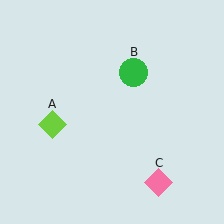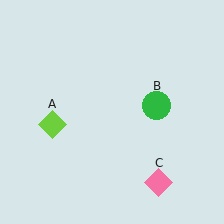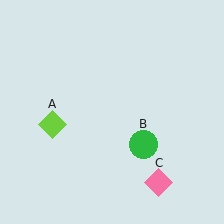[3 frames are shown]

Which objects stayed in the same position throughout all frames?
Lime diamond (object A) and pink diamond (object C) remained stationary.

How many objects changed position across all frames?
1 object changed position: green circle (object B).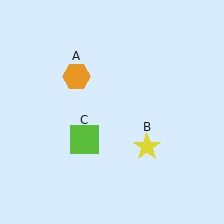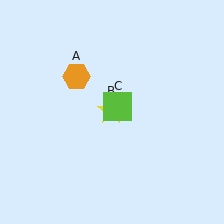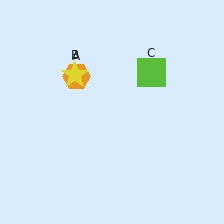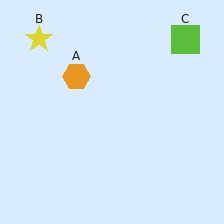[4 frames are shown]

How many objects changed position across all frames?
2 objects changed position: yellow star (object B), lime square (object C).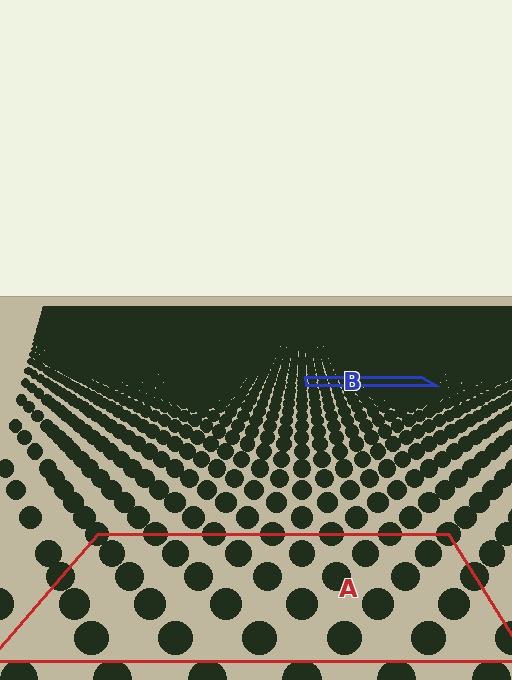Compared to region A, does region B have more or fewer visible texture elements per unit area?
Region B has more texture elements per unit area — they are packed more densely because it is farther away.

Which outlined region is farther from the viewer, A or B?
Region B is farther from the viewer — the texture elements inside it appear smaller and more densely packed.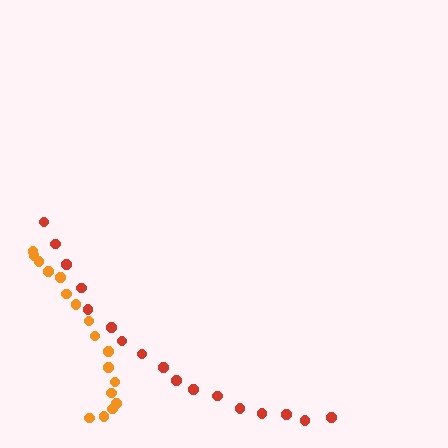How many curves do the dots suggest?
There are 2 distinct paths.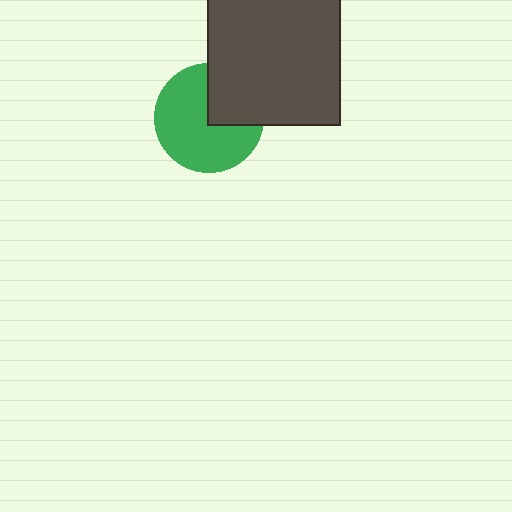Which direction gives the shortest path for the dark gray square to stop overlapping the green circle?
Moving toward the upper-right gives the shortest separation.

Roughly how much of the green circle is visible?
Most of it is visible (roughly 70%).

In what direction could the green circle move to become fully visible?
The green circle could move toward the lower-left. That would shift it out from behind the dark gray square entirely.